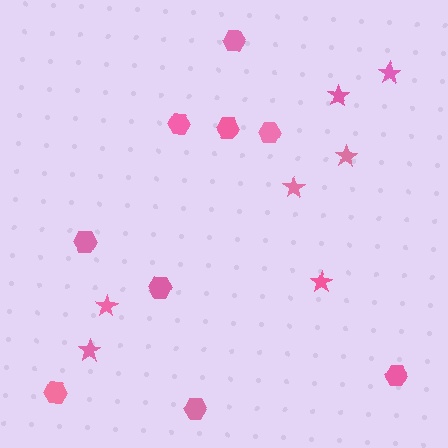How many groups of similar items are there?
There are 2 groups: one group of hexagons (9) and one group of stars (7).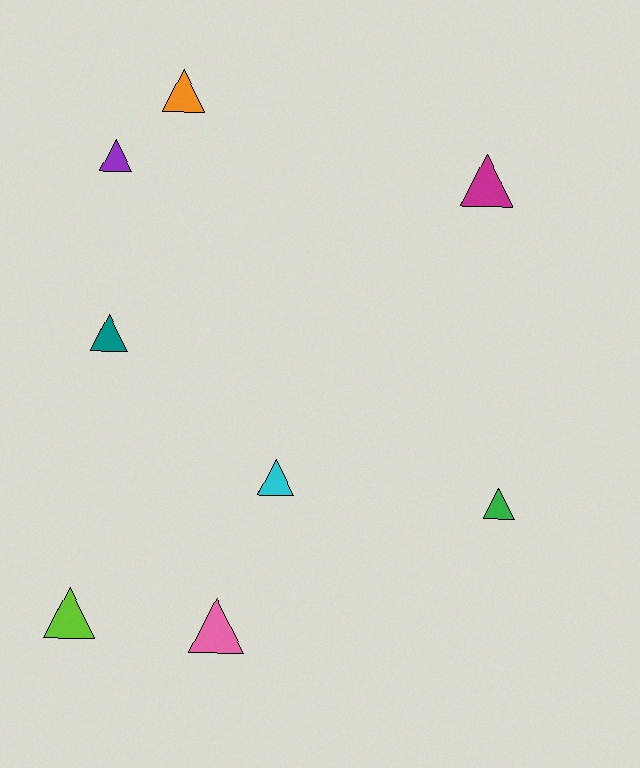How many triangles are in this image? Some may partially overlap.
There are 8 triangles.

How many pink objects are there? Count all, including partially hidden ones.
There is 1 pink object.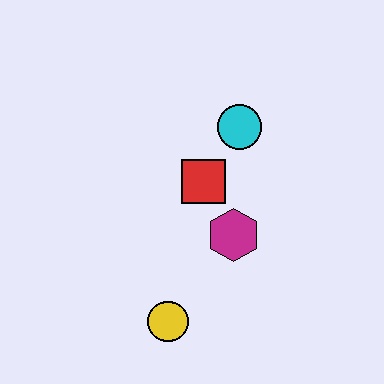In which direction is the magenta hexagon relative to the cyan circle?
The magenta hexagon is below the cyan circle.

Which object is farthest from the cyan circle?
The yellow circle is farthest from the cyan circle.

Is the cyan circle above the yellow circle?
Yes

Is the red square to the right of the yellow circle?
Yes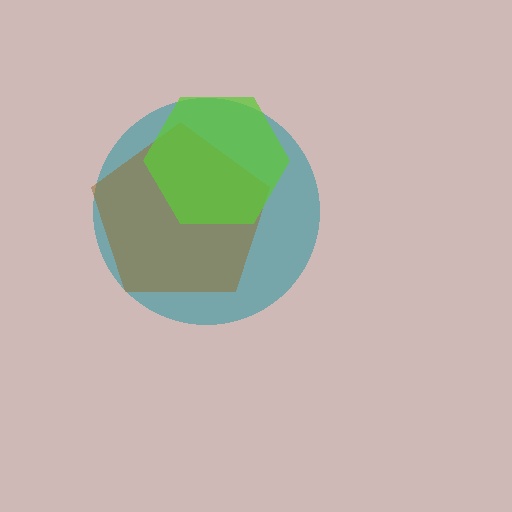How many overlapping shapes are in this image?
There are 3 overlapping shapes in the image.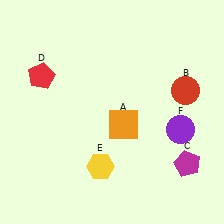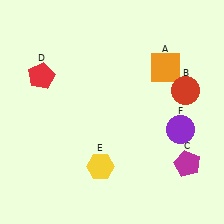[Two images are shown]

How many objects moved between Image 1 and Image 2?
1 object moved between the two images.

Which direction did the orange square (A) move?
The orange square (A) moved up.